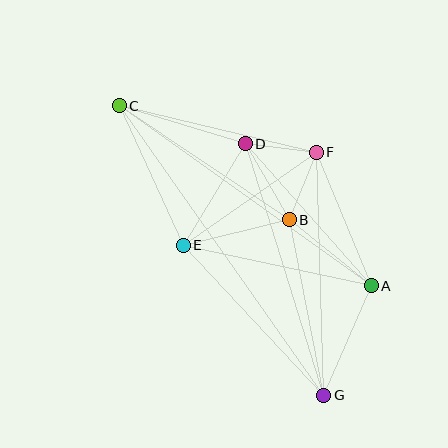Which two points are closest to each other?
Points D and F are closest to each other.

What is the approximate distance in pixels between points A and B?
The distance between A and B is approximately 105 pixels.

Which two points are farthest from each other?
Points C and G are farthest from each other.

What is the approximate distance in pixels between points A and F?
The distance between A and F is approximately 144 pixels.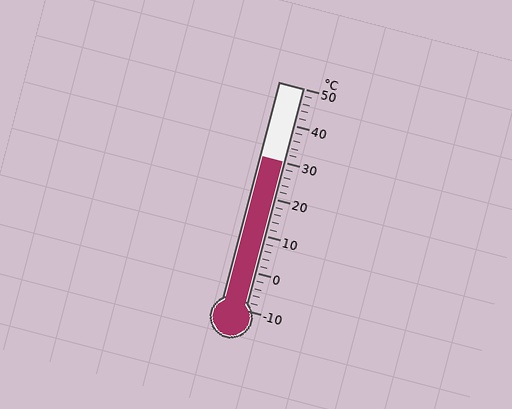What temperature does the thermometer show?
The thermometer shows approximately 30°C.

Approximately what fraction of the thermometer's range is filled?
The thermometer is filled to approximately 65% of its range.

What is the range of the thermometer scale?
The thermometer scale ranges from -10°C to 50°C.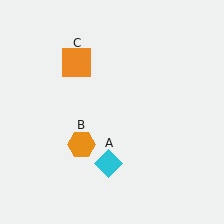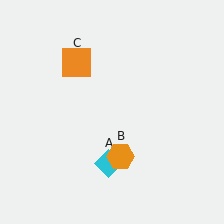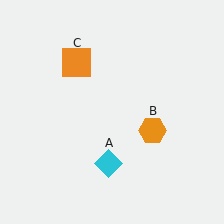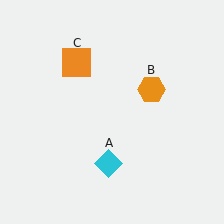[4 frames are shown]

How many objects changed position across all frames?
1 object changed position: orange hexagon (object B).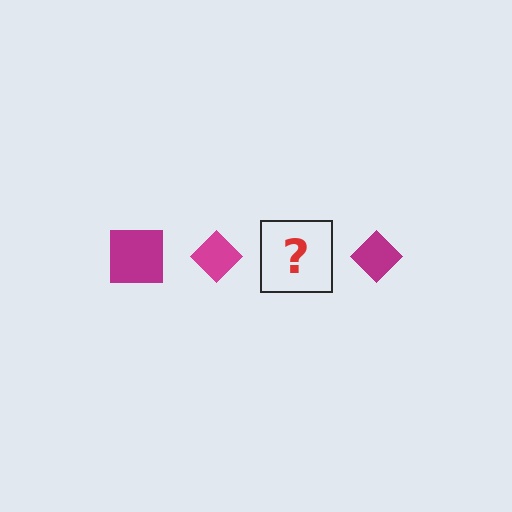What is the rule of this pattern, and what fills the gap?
The rule is that the pattern cycles through square, diamond shapes in magenta. The gap should be filled with a magenta square.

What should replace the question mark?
The question mark should be replaced with a magenta square.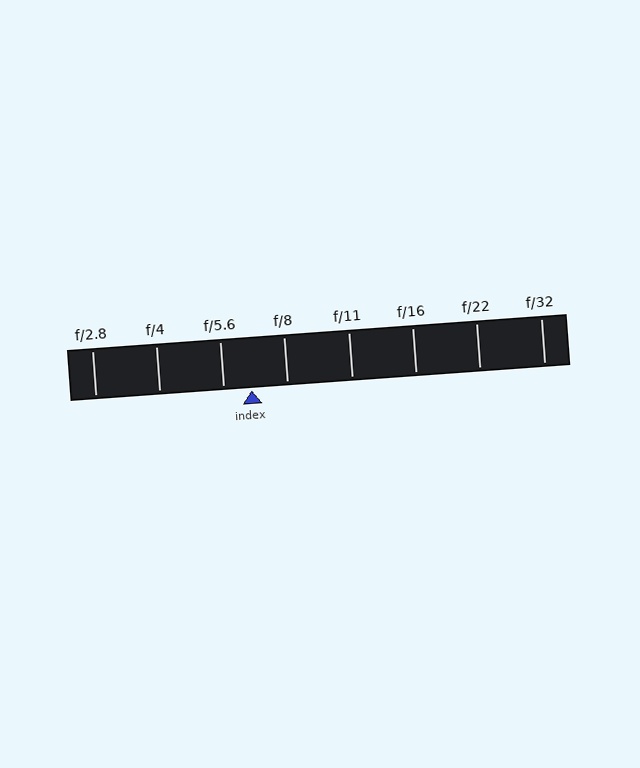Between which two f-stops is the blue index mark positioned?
The index mark is between f/5.6 and f/8.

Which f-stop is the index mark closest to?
The index mark is closest to f/5.6.